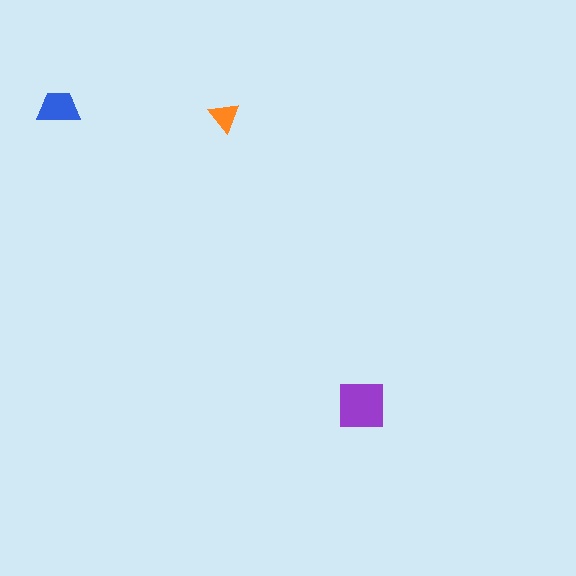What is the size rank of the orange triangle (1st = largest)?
3rd.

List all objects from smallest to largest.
The orange triangle, the blue trapezoid, the purple square.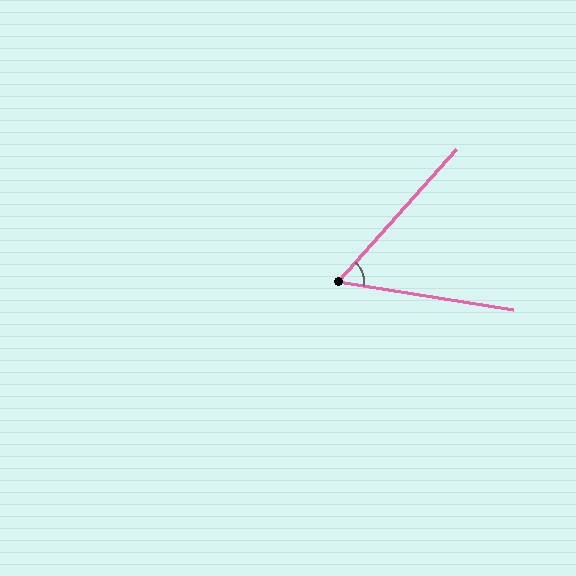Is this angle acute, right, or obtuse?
It is acute.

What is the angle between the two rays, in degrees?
Approximately 58 degrees.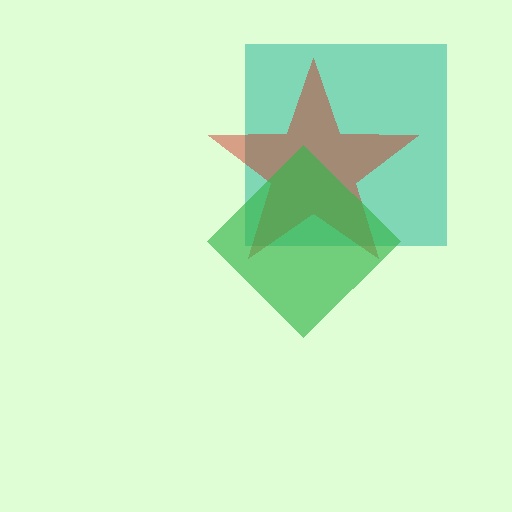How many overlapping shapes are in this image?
There are 3 overlapping shapes in the image.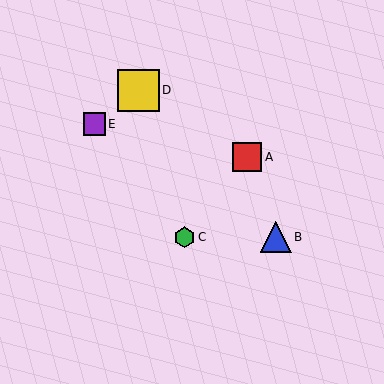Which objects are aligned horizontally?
Objects B, C are aligned horizontally.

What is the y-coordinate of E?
Object E is at y≈124.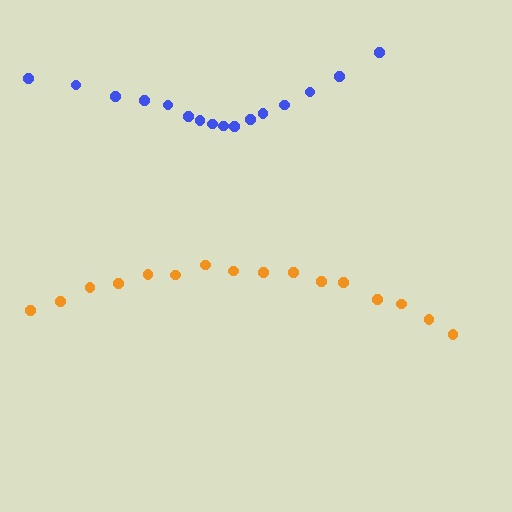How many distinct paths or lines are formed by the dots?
There are 2 distinct paths.